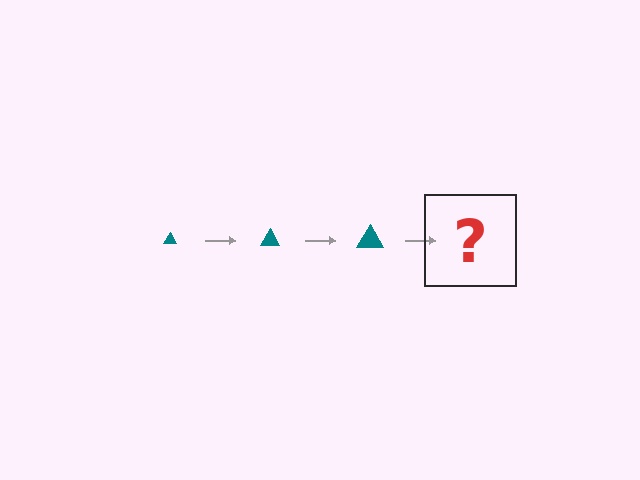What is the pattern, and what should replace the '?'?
The pattern is that the triangle gets progressively larger each step. The '?' should be a teal triangle, larger than the previous one.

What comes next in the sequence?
The next element should be a teal triangle, larger than the previous one.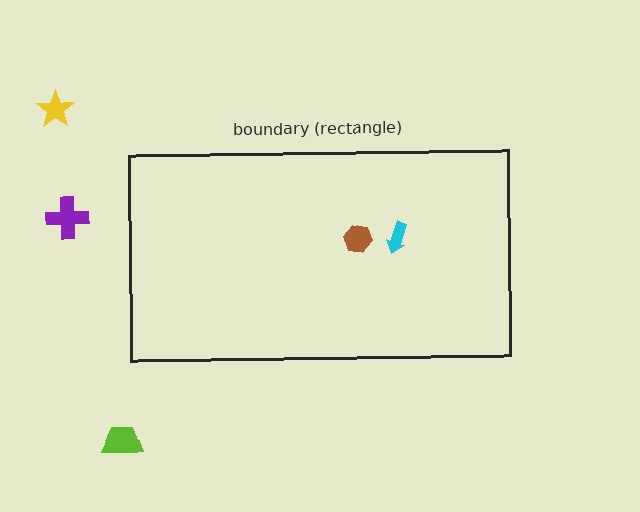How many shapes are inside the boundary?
2 inside, 3 outside.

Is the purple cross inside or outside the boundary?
Outside.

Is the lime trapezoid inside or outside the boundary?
Outside.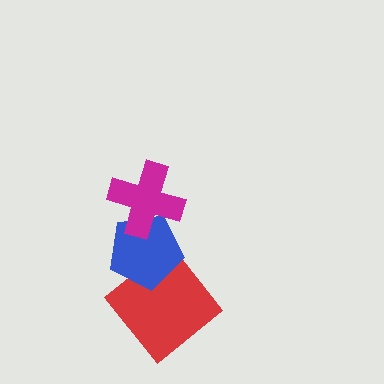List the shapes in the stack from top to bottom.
From top to bottom: the magenta cross, the blue pentagon, the red diamond.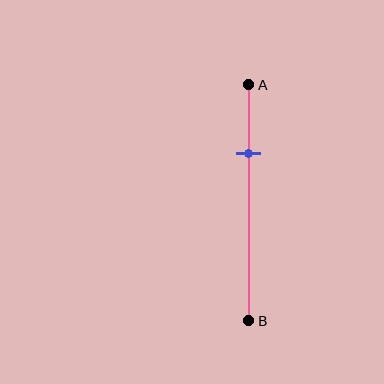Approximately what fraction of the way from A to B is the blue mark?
The blue mark is approximately 30% of the way from A to B.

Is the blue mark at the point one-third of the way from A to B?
No, the mark is at about 30% from A, not at the 33% one-third point.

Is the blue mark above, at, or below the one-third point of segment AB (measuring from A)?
The blue mark is above the one-third point of segment AB.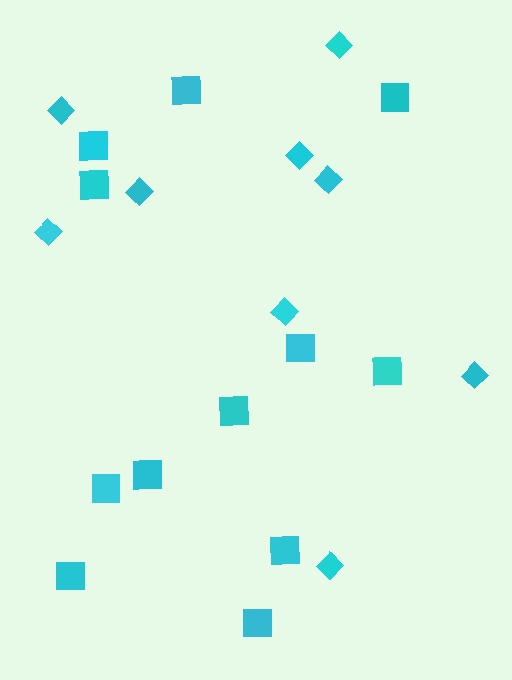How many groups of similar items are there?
There are 2 groups: one group of diamonds (9) and one group of squares (12).